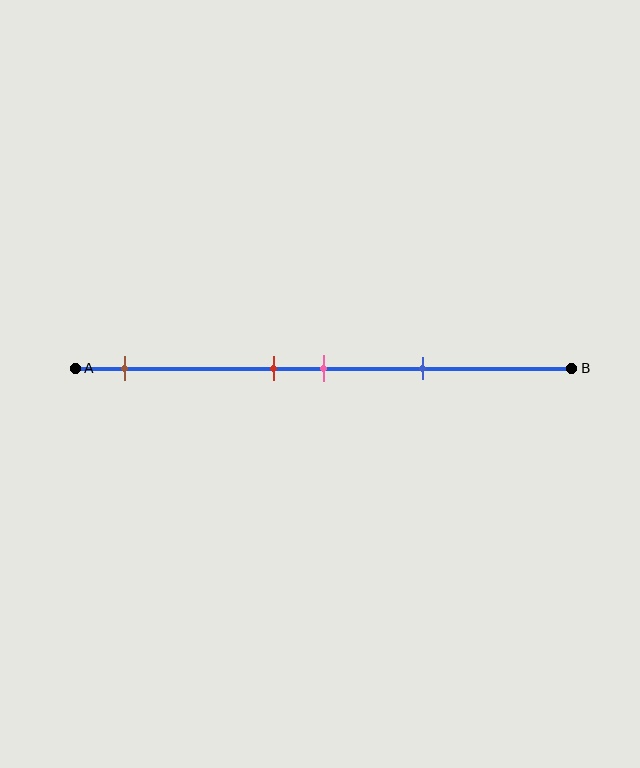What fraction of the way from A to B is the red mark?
The red mark is approximately 40% (0.4) of the way from A to B.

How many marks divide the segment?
There are 4 marks dividing the segment.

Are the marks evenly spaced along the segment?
No, the marks are not evenly spaced.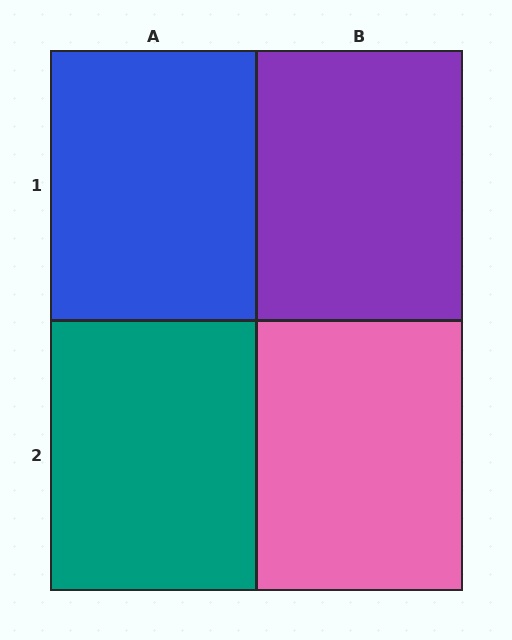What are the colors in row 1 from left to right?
Blue, purple.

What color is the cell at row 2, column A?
Teal.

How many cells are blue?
1 cell is blue.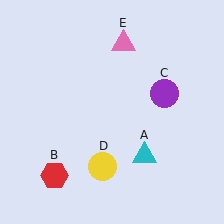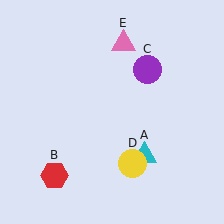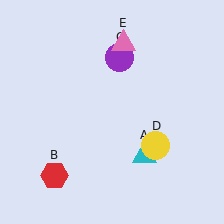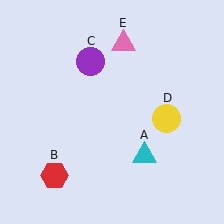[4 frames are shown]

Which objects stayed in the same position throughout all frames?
Cyan triangle (object A) and red hexagon (object B) and pink triangle (object E) remained stationary.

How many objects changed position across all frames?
2 objects changed position: purple circle (object C), yellow circle (object D).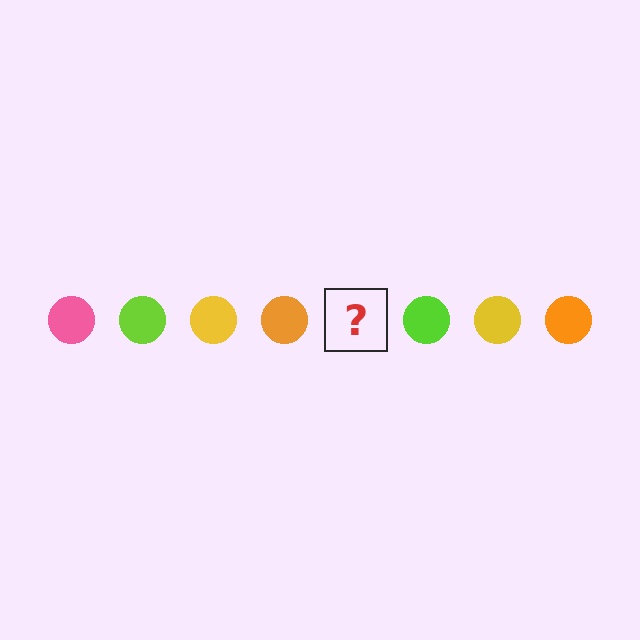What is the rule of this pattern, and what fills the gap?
The rule is that the pattern cycles through pink, lime, yellow, orange circles. The gap should be filled with a pink circle.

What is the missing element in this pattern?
The missing element is a pink circle.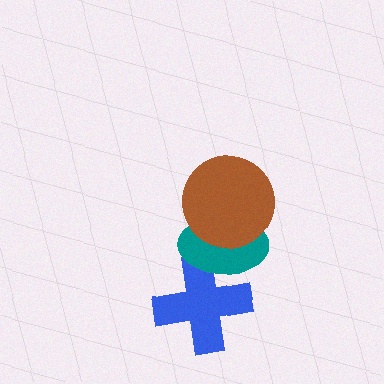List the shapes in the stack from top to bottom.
From top to bottom: the brown circle, the teal ellipse, the blue cross.